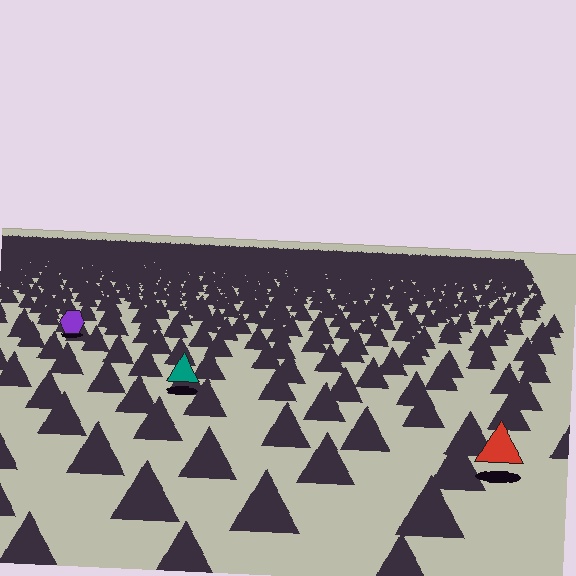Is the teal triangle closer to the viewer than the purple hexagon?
Yes. The teal triangle is closer — you can tell from the texture gradient: the ground texture is coarser near it.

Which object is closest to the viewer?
The red triangle is closest. The texture marks near it are larger and more spread out.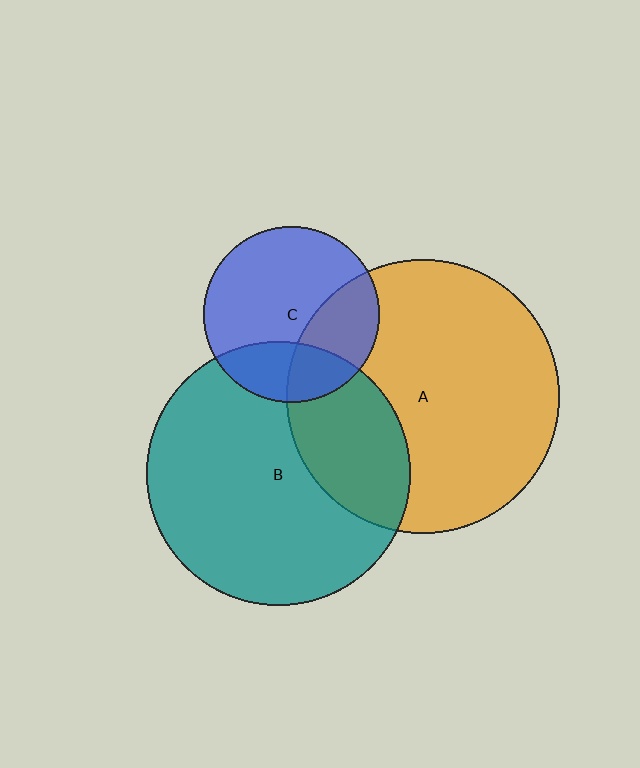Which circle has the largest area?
Circle A (orange).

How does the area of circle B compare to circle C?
Approximately 2.2 times.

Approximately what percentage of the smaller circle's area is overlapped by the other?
Approximately 30%.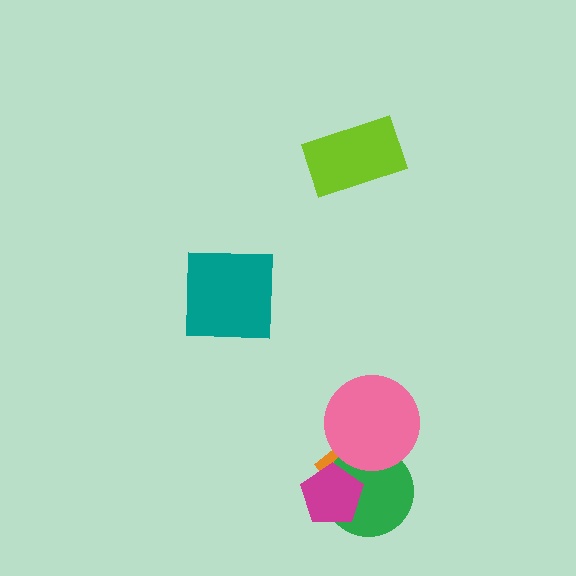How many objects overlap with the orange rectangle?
3 objects overlap with the orange rectangle.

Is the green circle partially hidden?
Yes, it is partially covered by another shape.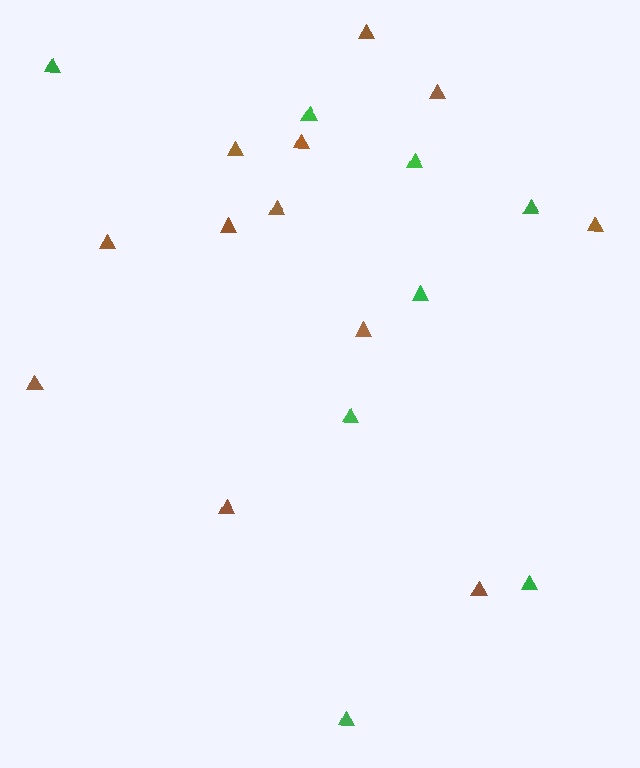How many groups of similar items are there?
There are 2 groups: one group of green triangles (8) and one group of brown triangles (12).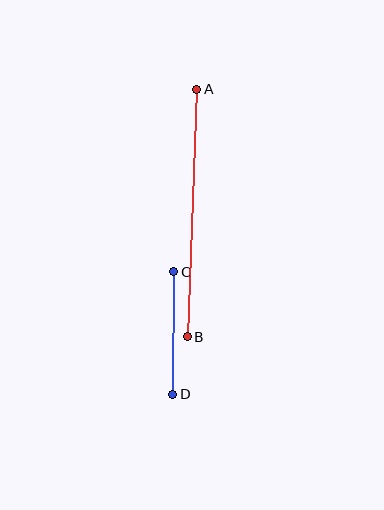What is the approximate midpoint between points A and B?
The midpoint is at approximately (192, 213) pixels.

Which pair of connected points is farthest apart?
Points A and B are farthest apart.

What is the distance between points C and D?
The distance is approximately 122 pixels.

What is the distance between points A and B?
The distance is approximately 248 pixels.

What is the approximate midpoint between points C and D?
The midpoint is at approximately (173, 333) pixels.